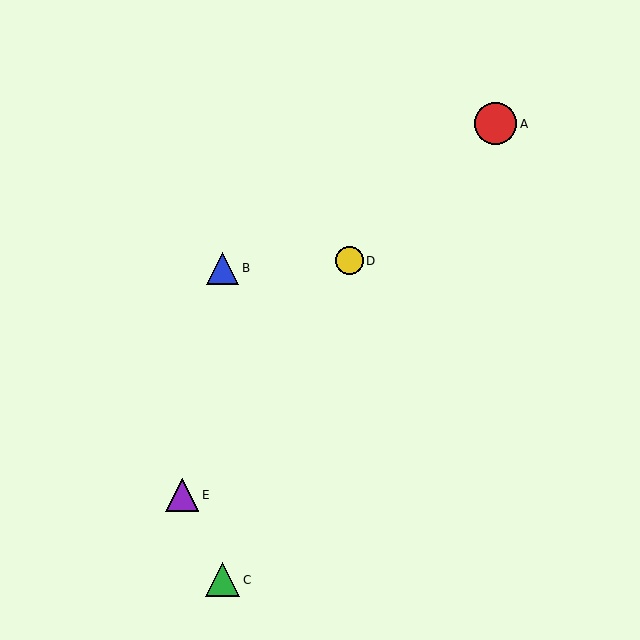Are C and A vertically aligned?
No, C is at x≈223 and A is at x≈496.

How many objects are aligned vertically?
2 objects (B, C) are aligned vertically.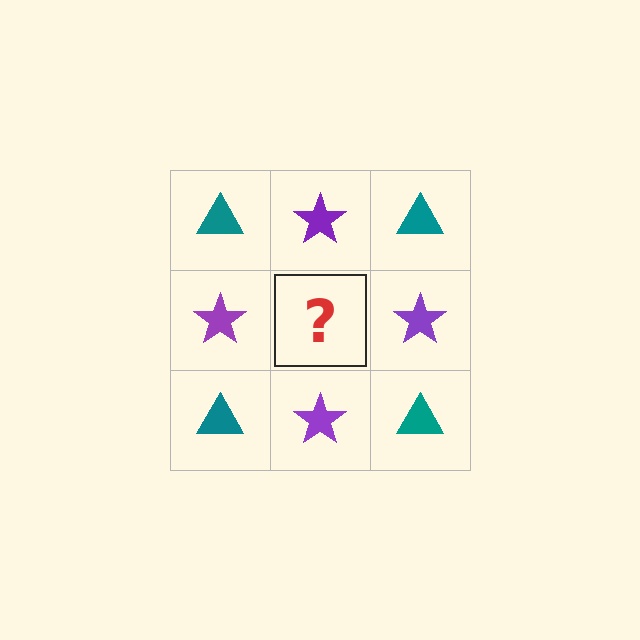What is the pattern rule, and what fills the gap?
The rule is that it alternates teal triangle and purple star in a checkerboard pattern. The gap should be filled with a teal triangle.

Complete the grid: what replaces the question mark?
The question mark should be replaced with a teal triangle.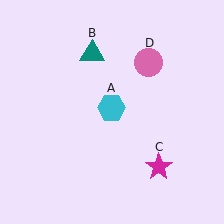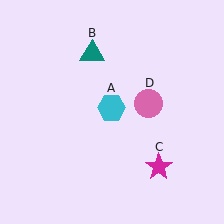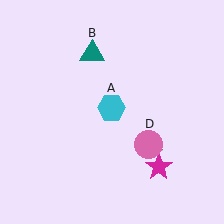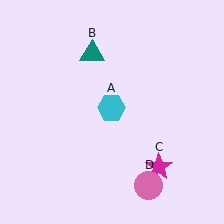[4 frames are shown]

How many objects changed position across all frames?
1 object changed position: pink circle (object D).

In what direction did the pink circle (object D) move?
The pink circle (object D) moved down.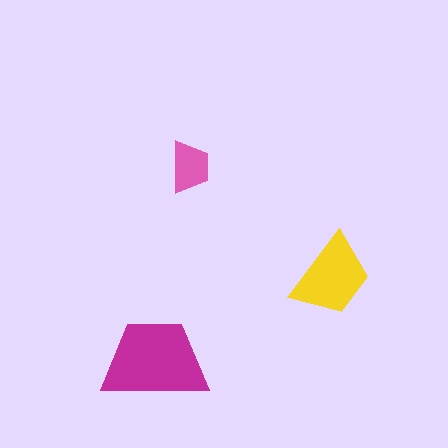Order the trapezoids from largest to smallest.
the magenta one, the yellow one, the pink one.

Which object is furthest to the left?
The magenta trapezoid is leftmost.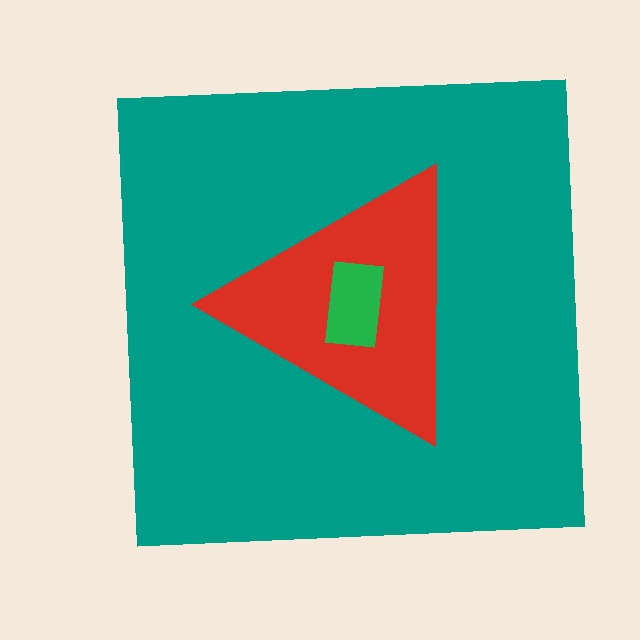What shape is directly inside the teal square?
The red triangle.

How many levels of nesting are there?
3.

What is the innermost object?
The green rectangle.